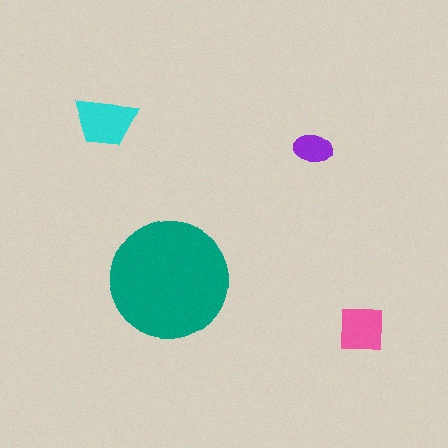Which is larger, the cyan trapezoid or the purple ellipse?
The cyan trapezoid.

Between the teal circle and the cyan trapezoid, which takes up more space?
The teal circle.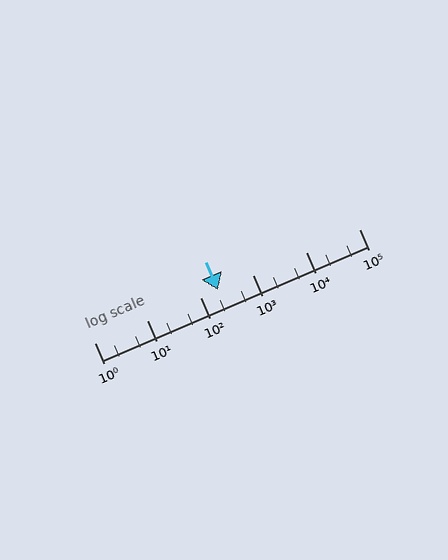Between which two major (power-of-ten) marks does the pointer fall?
The pointer is between 100 and 1000.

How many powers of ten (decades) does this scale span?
The scale spans 5 decades, from 1 to 100000.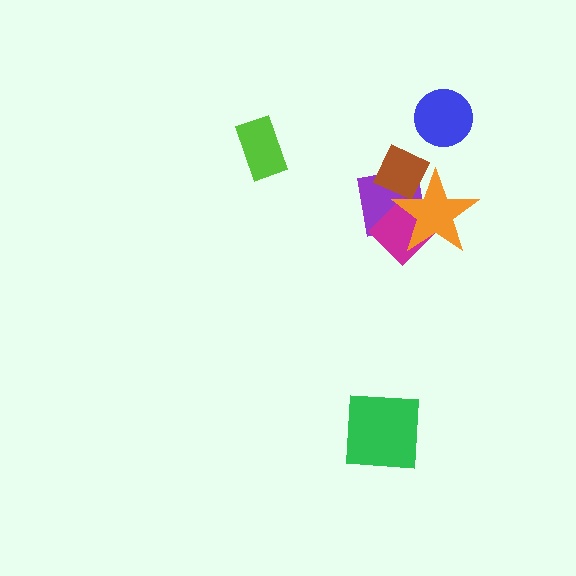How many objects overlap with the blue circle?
0 objects overlap with the blue circle.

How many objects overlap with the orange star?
3 objects overlap with the orange star.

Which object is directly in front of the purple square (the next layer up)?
The brown diamond is directly in front of the purple square.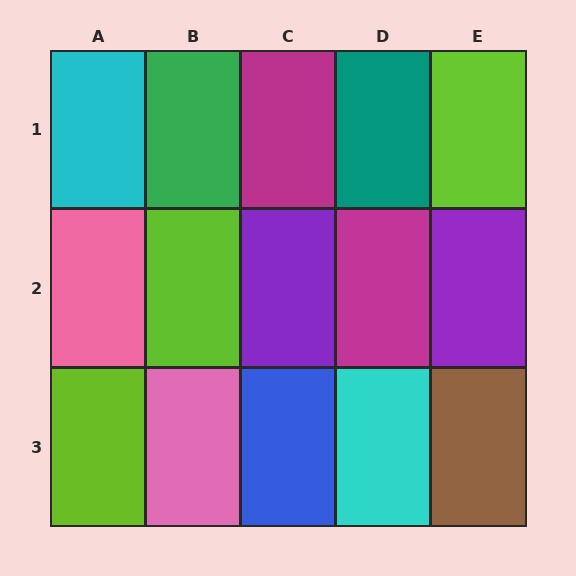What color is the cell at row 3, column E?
Brown.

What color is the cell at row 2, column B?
Lime.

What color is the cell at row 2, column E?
Purple.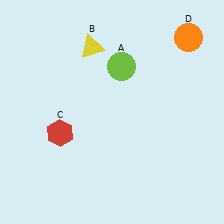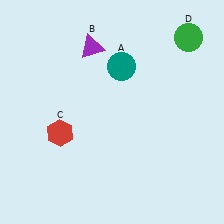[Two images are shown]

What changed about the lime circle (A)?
In Image 1, A is lime. In Image 2, it changed to teal.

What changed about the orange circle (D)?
In Image 1, D is orange. In Image 2, it changed to green.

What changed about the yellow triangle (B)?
In Image 1, B is yellow. In Image 2, it changed to purple.